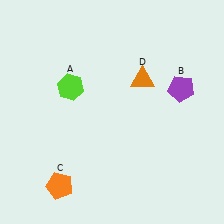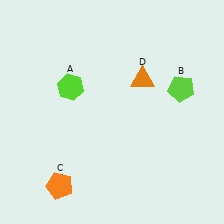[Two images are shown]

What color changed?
The pentagon (B) changed from purple in Image 1 to lime in Image 2.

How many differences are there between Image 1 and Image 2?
There is 1 difference between the two images.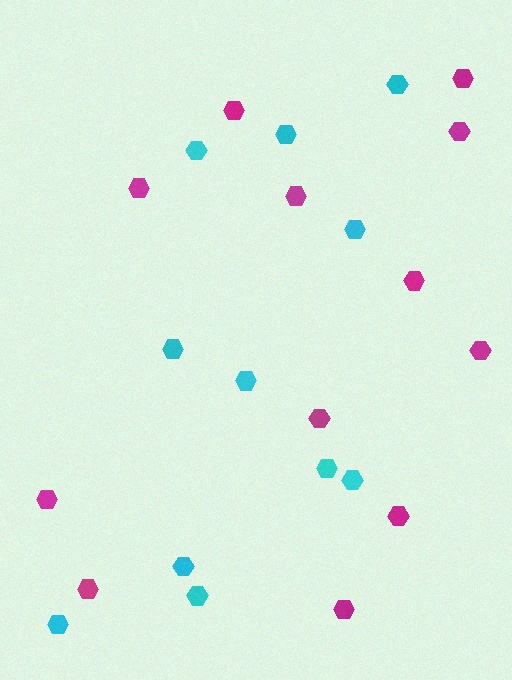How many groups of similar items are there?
There are 2 groups: one group of cyan hexagons (11) and one group of magenta hexagons (12).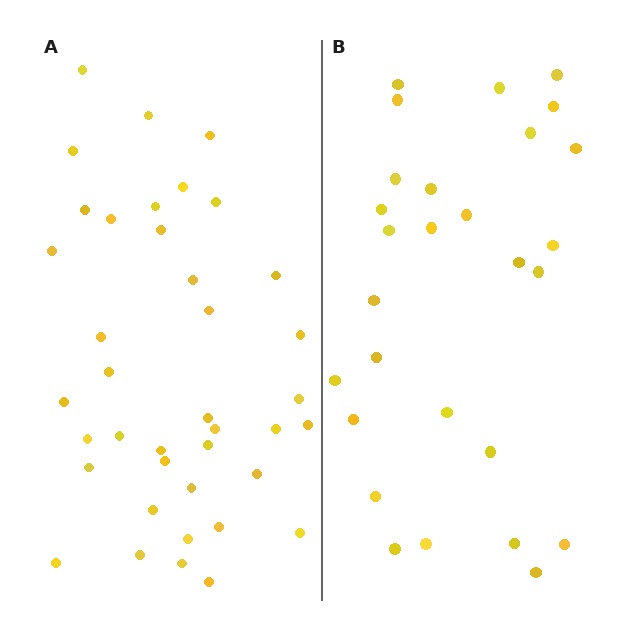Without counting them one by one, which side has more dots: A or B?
Region A (the left region) has more dots.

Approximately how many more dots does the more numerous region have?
Region A has roughly 12 or so more dots than region B.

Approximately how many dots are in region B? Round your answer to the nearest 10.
About 30 dots. (The exact count is 28, which rounds to 30.)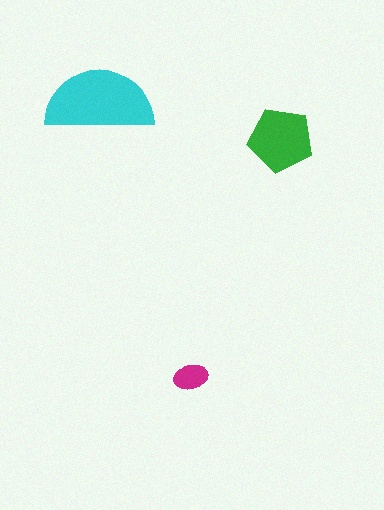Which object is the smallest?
The magenta ellipse.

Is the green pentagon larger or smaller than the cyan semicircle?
Smaller.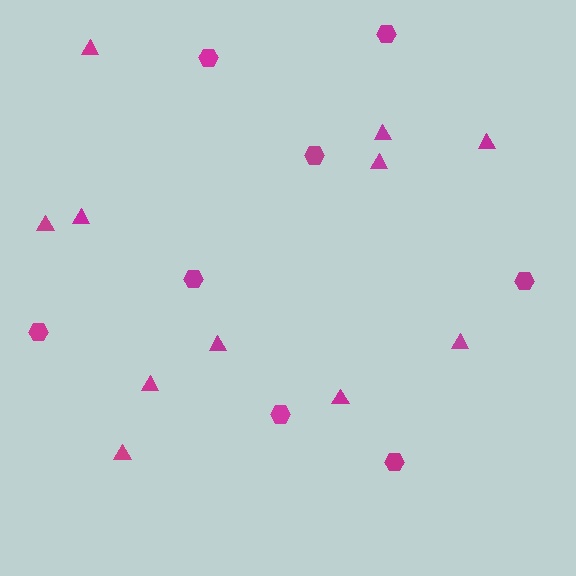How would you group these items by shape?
There are 2 groups: one group of hexagons (8) and one group of triangles (11).